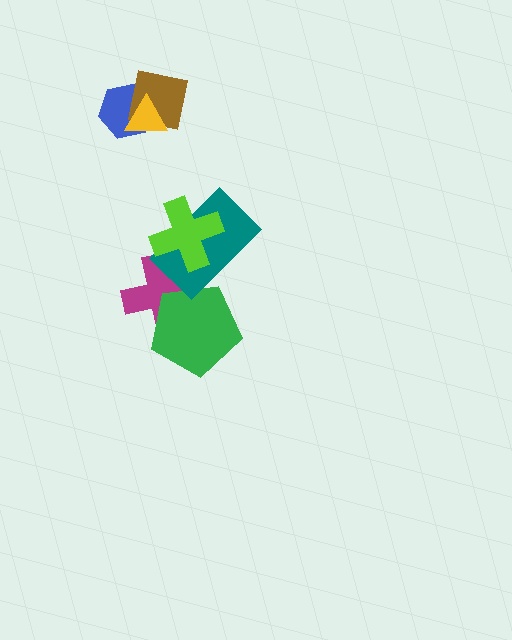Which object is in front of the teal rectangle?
The lime cross is in front of the teal rectangle.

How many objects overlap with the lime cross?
2 objects overlap with the lime cross.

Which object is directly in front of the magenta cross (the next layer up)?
The green pentagon is directly in front of the magenta cross.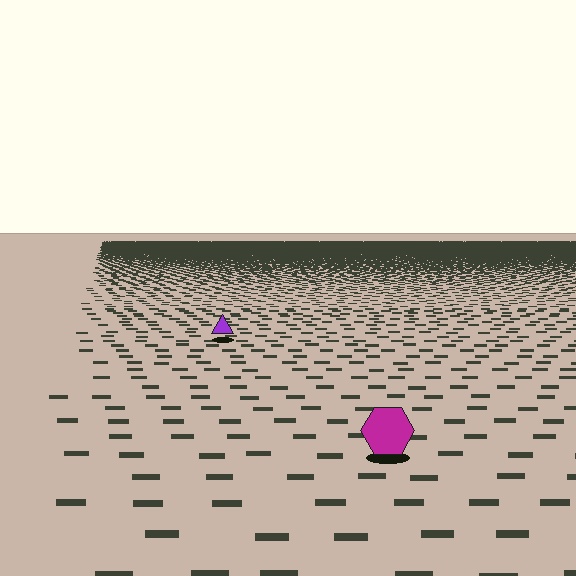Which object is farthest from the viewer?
The purple triangle is farthest from the viewer. It appears smaller and the ground texture around it is denser.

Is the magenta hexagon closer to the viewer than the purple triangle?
Yes. The magenta hexagon is closer — you can tell from the texture gradient: the ground texture is coarser near it.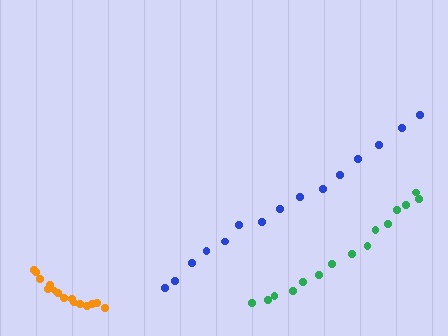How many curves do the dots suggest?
There are 3 distinct paths.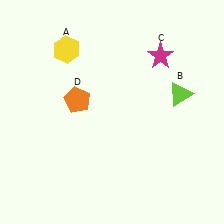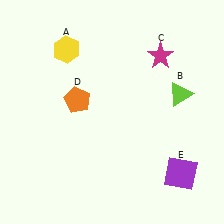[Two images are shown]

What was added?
A purple square (E) was added in Image 2.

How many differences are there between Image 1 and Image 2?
There is 1 difference between the two images.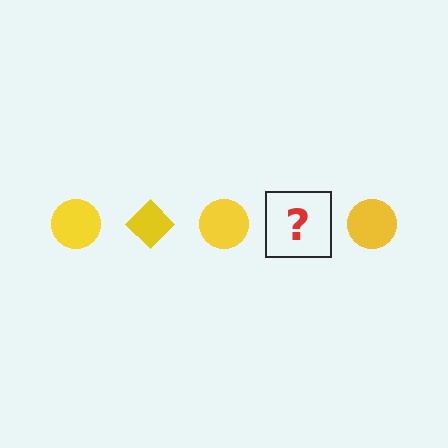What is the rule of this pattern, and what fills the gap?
The rule is that the pattern cycles through circle, diamond shapes in yellow. The gap should be filled with a yellow diamond.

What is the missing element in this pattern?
The missing element is a yellow diamond.